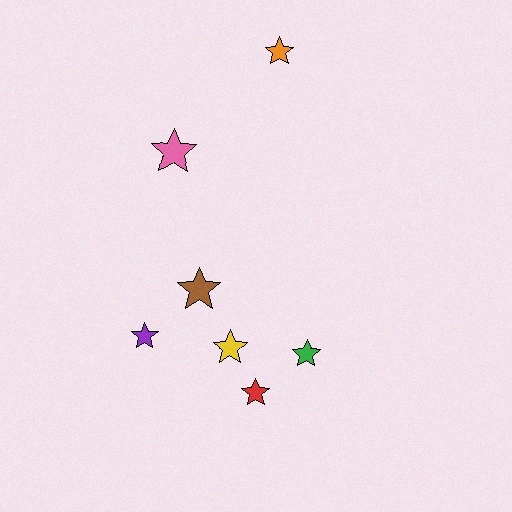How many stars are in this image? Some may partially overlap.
There are 7 stars.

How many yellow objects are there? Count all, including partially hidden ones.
There is 1 yellow object.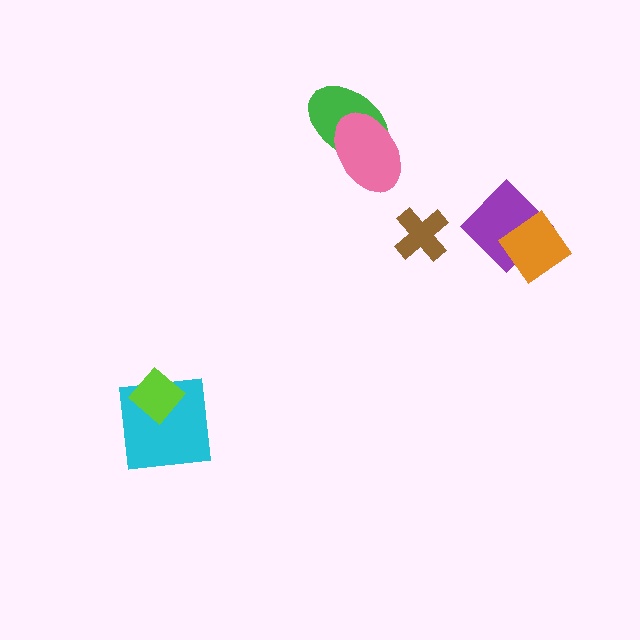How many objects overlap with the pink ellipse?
1 object overlaps with the pink ellipse.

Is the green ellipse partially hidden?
Yes, it is partially covered by another shape.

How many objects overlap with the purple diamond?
1 object overlaps with the purple diamond.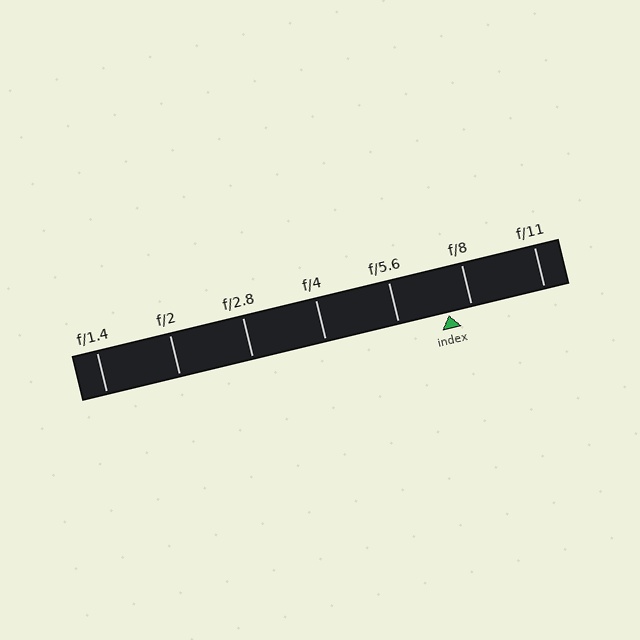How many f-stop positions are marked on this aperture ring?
There are 7 f-stop positions marked.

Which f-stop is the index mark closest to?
The index mark is closest to f/8.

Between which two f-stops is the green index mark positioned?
The index mark is between f/5.6 and f/8.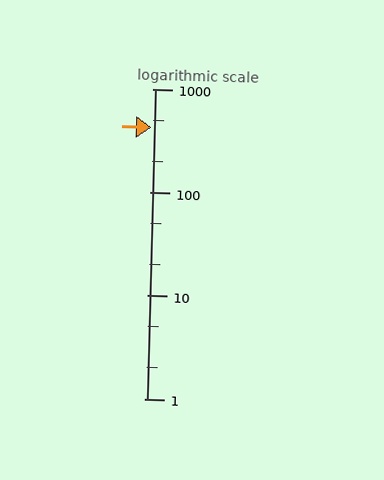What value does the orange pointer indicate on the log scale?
The pointer indicates approximately 420.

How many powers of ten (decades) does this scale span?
The scale spans 3 decades, from 1 to 1000.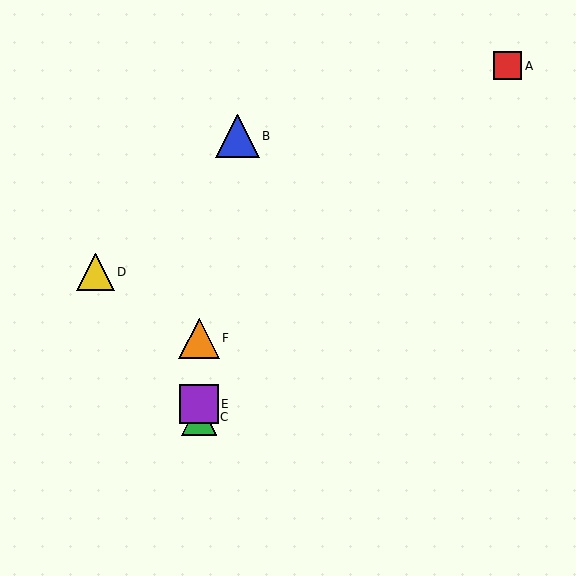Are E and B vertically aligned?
No, E is at x≈199 and B is at x≈238.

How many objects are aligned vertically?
3 objects (C, E, F) are aligned vertically.